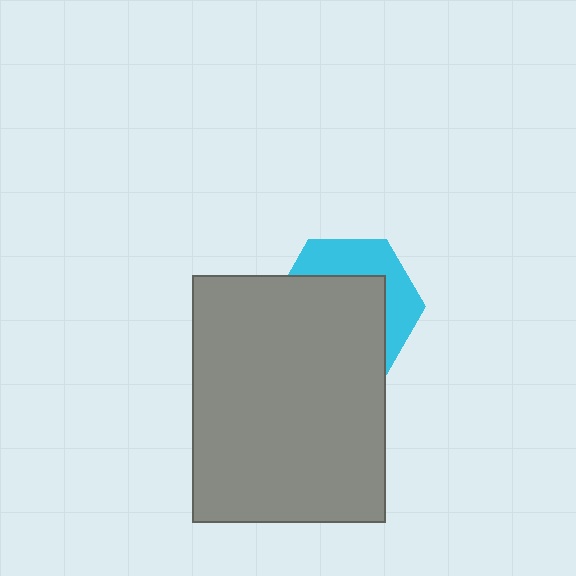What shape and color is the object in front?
The object in front is a gray rectangle.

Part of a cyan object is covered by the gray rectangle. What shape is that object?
It is a hexagon.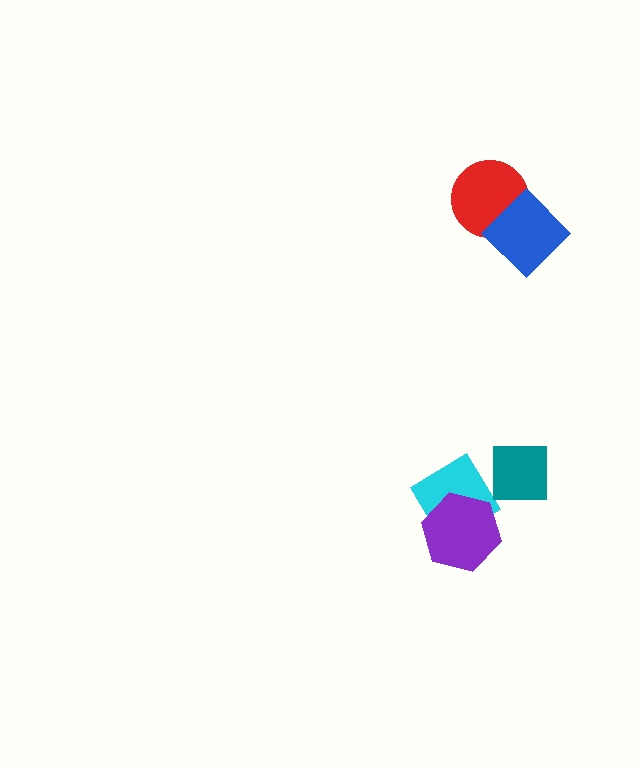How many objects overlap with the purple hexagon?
1 object overlaps with the purple hexagon.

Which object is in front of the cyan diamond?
The purple hexagon is in front of the cyan diamond.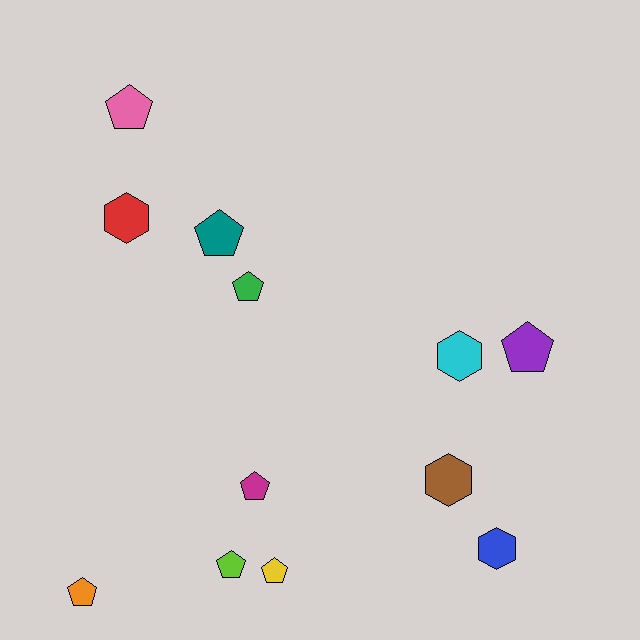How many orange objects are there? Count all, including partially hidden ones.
There is 1 orange object.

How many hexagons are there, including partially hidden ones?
There are 4 hexagons.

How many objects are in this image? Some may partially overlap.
There are 12 objects.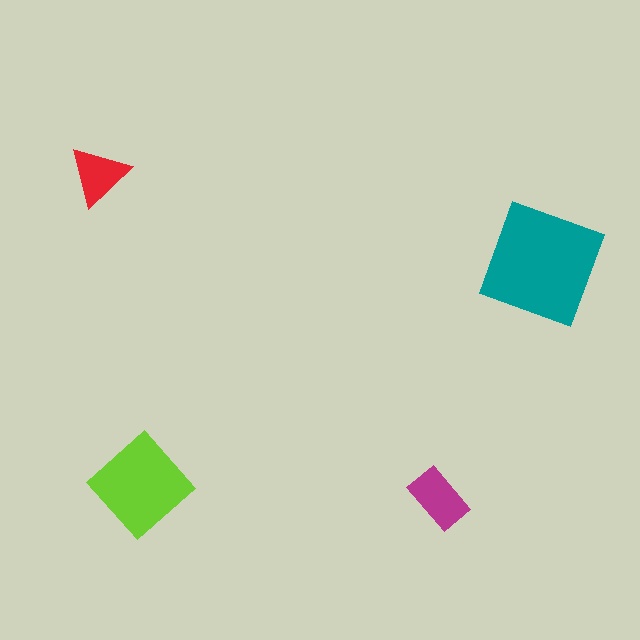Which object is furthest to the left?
The red triangle is leftmost.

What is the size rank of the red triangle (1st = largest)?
4th.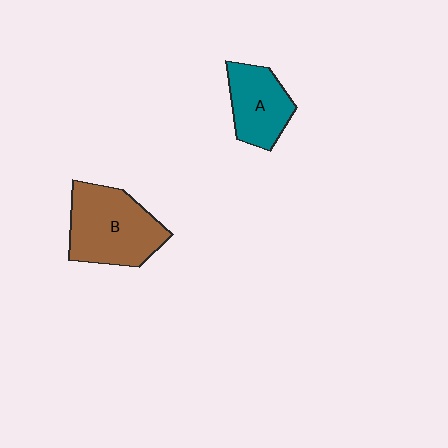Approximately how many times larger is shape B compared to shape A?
Approximately 1.5 times.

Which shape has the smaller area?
Shape A (teal).